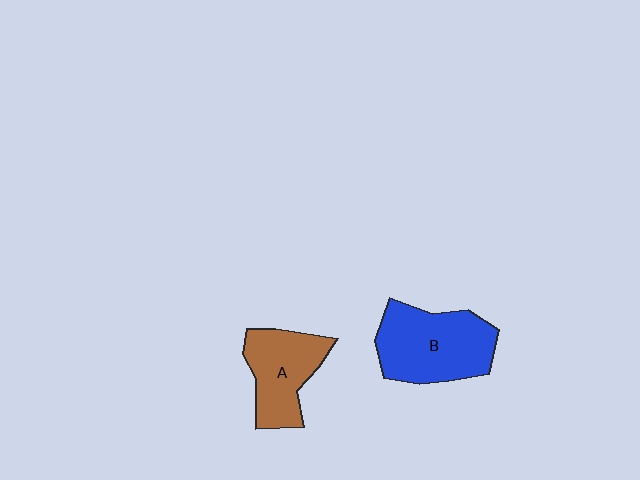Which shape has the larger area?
Shape B (blue).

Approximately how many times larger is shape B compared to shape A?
Approximately 1.3 times.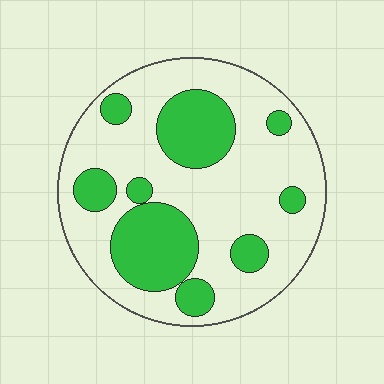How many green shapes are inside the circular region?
9.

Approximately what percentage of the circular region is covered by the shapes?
Approximately 30%.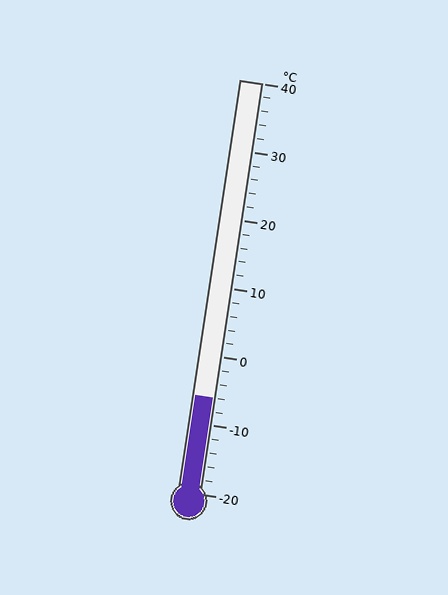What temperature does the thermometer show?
The thermometer shows approximately -6°C.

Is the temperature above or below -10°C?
The temperature is above -10°C.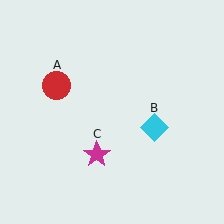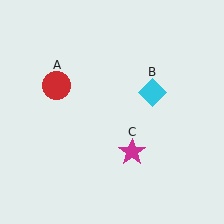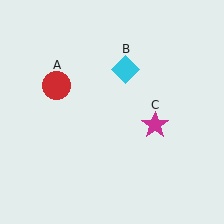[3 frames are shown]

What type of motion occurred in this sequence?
The cyan diamond (object B), magenta star (object C) rotated counterclockwise around the center of the scene.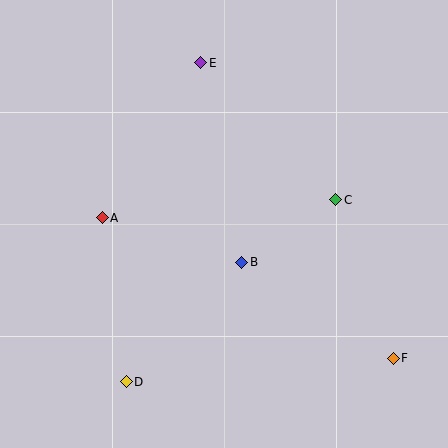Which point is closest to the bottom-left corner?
Point D is closest to the bottom-left corner.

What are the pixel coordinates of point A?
Point A is at (102, 218).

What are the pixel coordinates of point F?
Point F is at (393, 358).